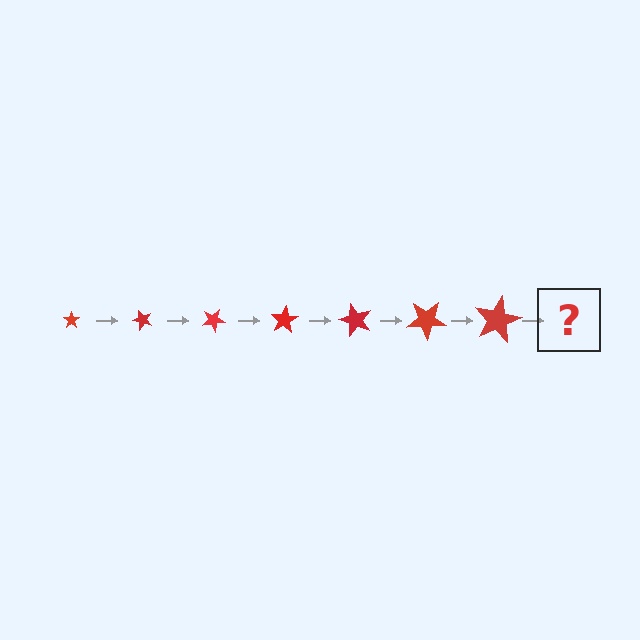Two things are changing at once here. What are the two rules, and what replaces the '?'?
The two rules are that the star grows larger each step and it rotates 50 degrees each step. The '?' should be a star, larger than the previous one and rotated 350 degrees from the start.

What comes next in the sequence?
The next element should be a star, larger than the previous one and rotated 350 degrees from the start.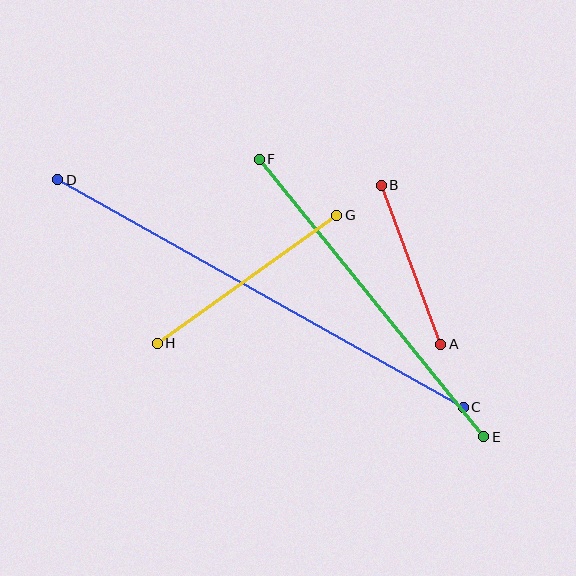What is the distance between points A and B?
The distance is approximately 170 pixels.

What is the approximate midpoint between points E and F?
The midpoint is at approximately (372, 298) pixels.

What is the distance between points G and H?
The distance is approximately 221 pixels.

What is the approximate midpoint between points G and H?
The midpoint is at approximately (247, 279) pixels.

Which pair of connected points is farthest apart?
Points C and D are farthest apart.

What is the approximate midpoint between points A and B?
The midpoint is at approximately (411, 265) pixels.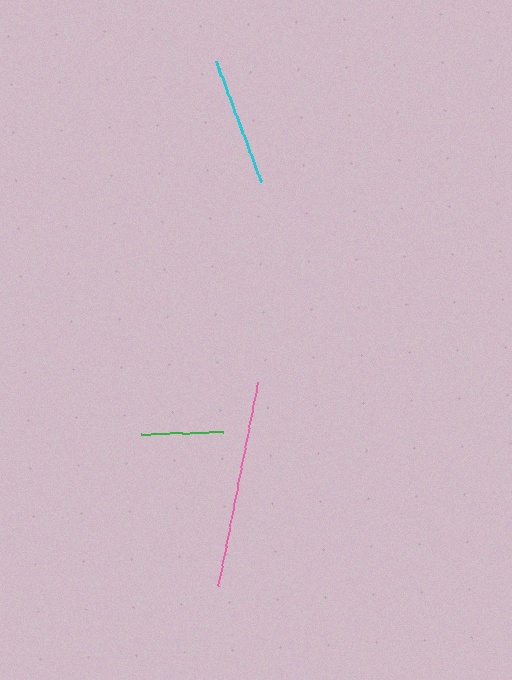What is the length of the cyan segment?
The cyan segment is approximately 129 pixels long.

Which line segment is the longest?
The pink line is the longest at approximately 209 pixels.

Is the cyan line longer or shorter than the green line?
The cyan line is longer than the green line.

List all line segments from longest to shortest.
From longest to shortest: pink, cyan, green.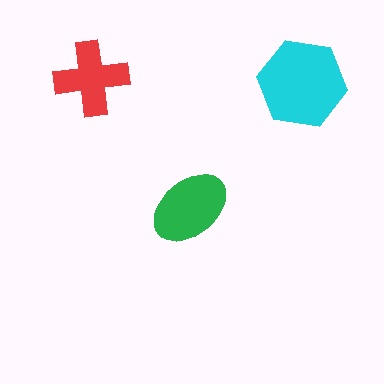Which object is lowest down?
The green ellipse is bottommost.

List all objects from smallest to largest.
The red cross, the green ellipse, the cyan hexagon.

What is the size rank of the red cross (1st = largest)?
3rd.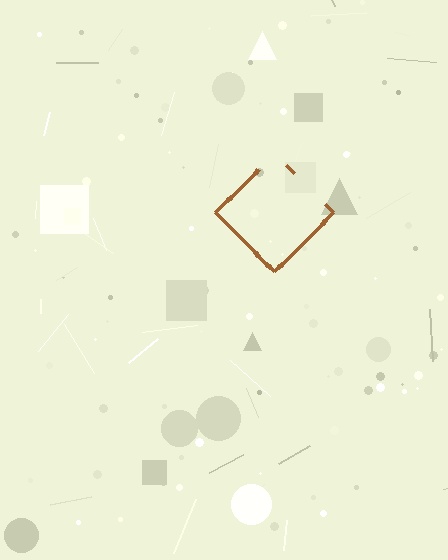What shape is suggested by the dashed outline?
The dashed outline suggests a diamond.